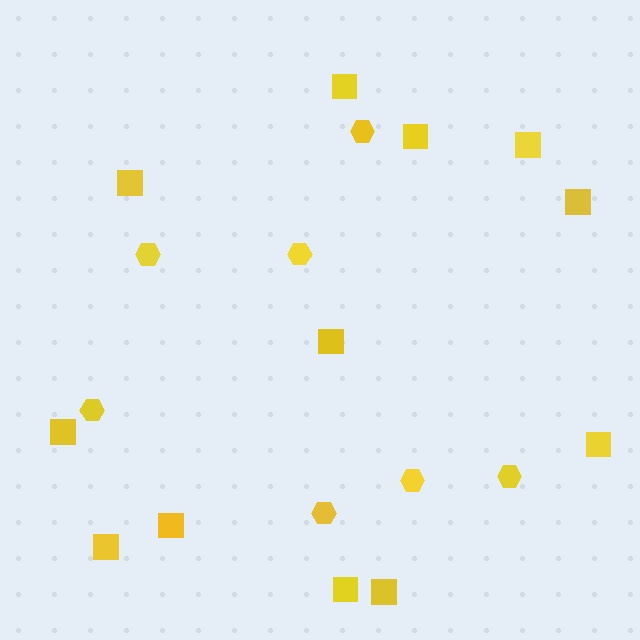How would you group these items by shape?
There are 2 groups: one group of hexagons (7) and one group of squares (12).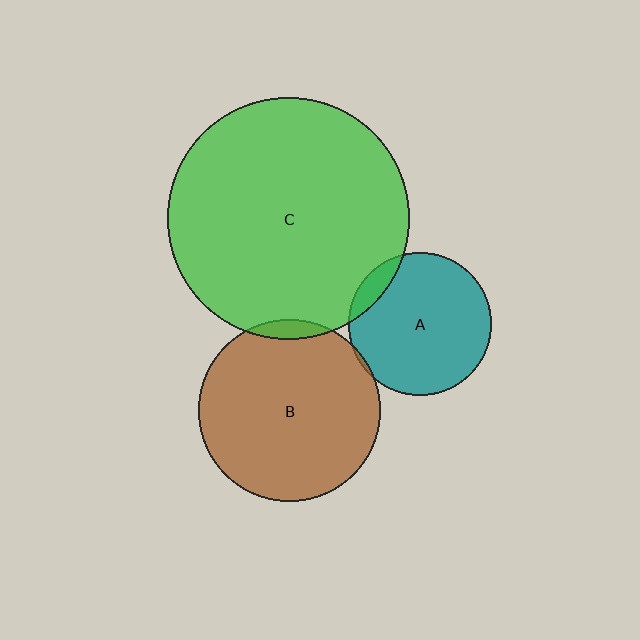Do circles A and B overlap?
Yes.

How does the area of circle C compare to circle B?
Approximately 1.8 times.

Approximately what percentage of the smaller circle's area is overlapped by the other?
Approximately 5%.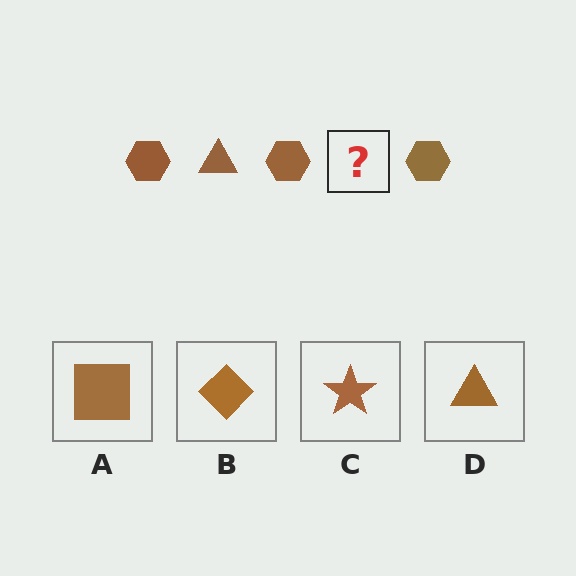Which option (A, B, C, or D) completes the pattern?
D.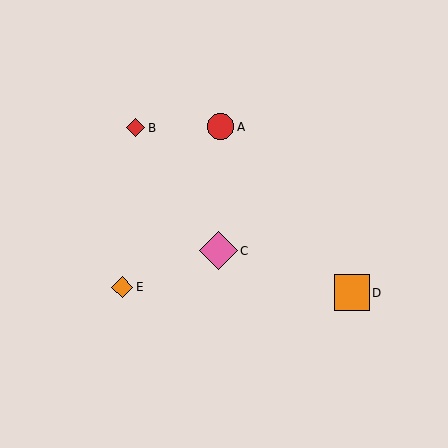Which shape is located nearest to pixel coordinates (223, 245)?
The pink diamond (labeled C) at (219, 251) is nearest to that location.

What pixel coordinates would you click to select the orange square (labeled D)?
Click at (352, 293) to select the orange square D.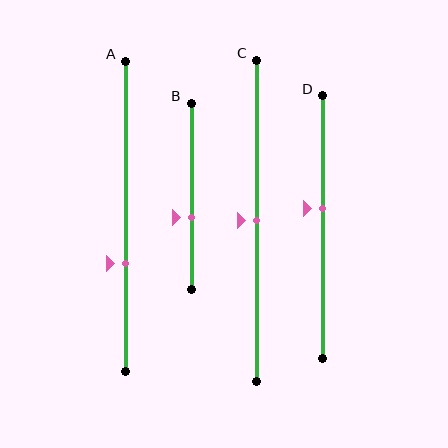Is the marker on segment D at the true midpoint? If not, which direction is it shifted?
No, the marker on segment D is shifted upward by about 7% of the segment length.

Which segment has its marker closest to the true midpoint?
Segment C has its marker closest to the true midpoint.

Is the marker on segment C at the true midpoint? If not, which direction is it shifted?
Yes, the marker on segment C is at the true midpoint.